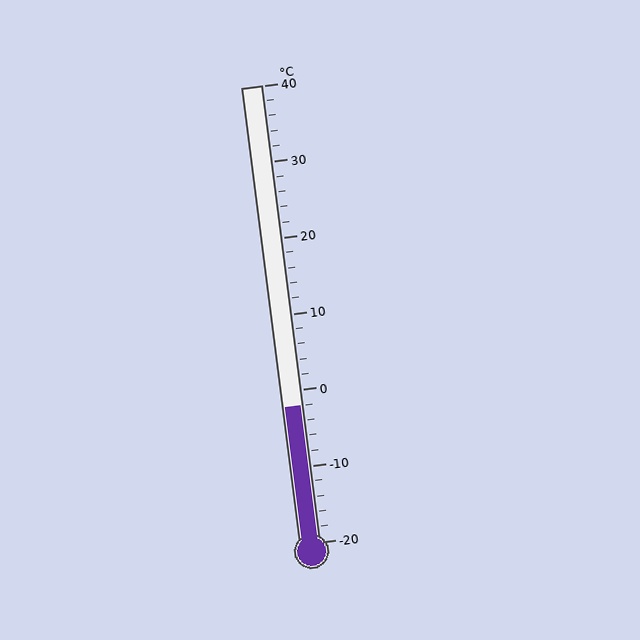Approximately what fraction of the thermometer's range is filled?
The thermometer is filled to approximately 30% of its range.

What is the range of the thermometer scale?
The thermometer scale ranges from -20°C to 40°C.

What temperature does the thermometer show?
The thermometer shows approximately -2°C.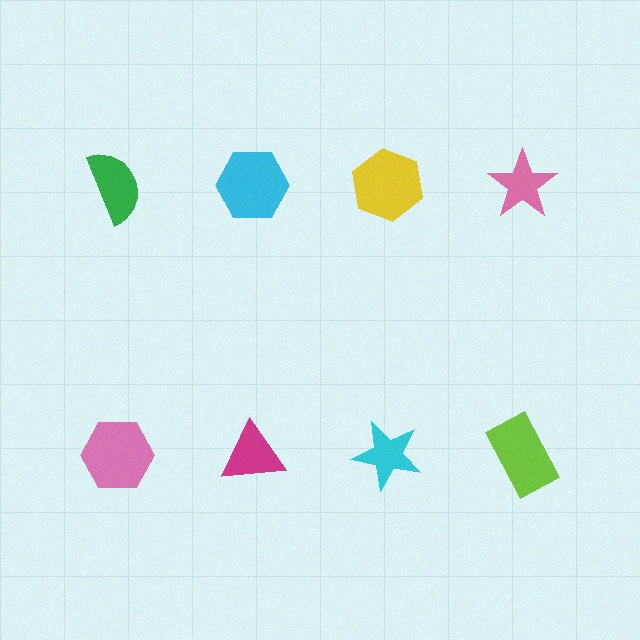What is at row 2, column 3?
A cyan star.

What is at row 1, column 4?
A pink star.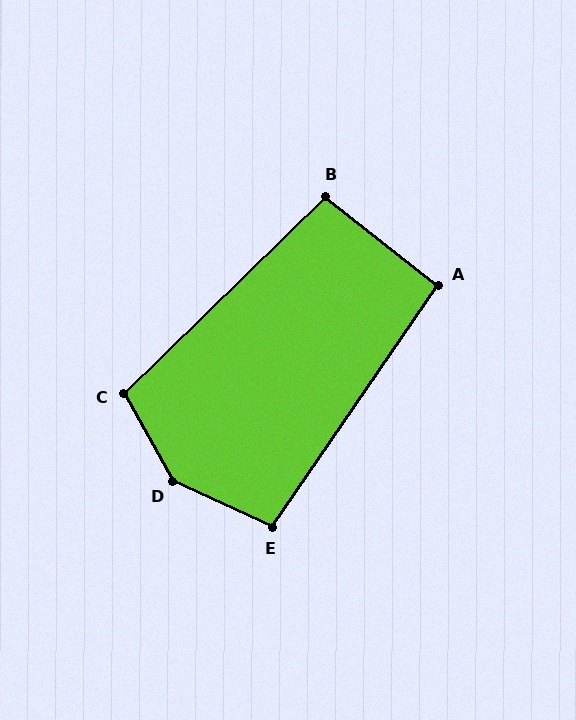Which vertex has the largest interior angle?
D, at approximately 143 degrees.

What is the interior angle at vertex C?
Approximately 105 degrees (obtuse).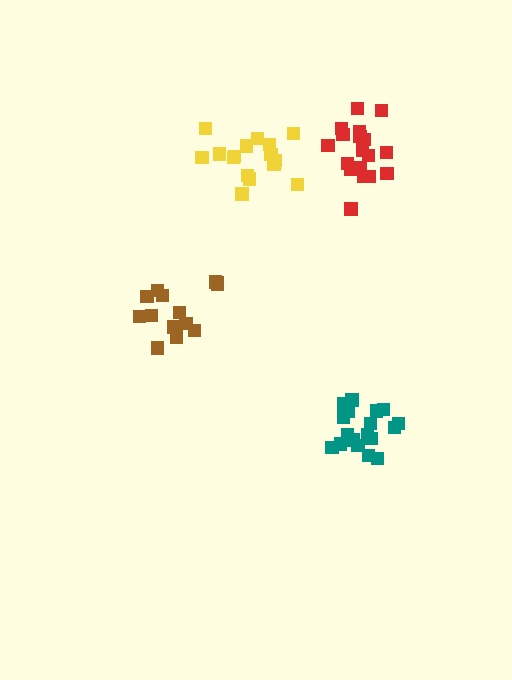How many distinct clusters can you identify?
There are 4 distinct clusters.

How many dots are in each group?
Group 1: 20 dots, Group 2: 14 dots, Group 3: 19 dots, Group 4: 16 dots (69 total).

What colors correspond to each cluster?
The clusters are colored: teal, brown, red, yellow.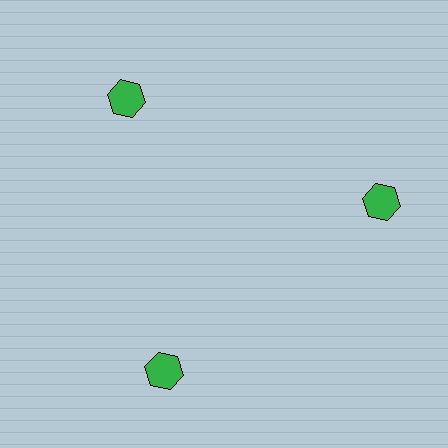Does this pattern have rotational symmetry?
Yes, this pattern has 3-fold rotational symmetry. It looks the same after rotating 120 degrees around the center.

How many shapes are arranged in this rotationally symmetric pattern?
There are 3 shapes, arranged in 3 groups of 1.